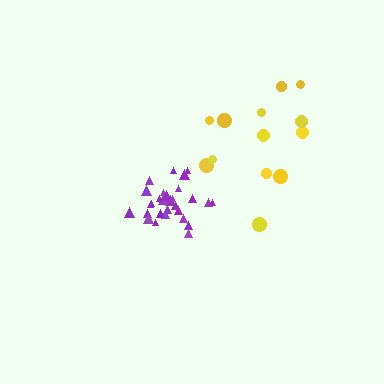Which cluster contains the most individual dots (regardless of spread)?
Purple (29).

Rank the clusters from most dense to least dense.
purple, yellow.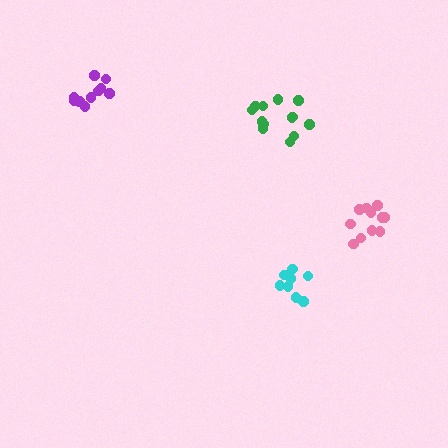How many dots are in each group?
Group 1: 11 dots, Group 2: 8 dots, Group 3: 10 dots, Group 4: 13 dots (42 total).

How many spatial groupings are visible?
There are 4 spatial groupings.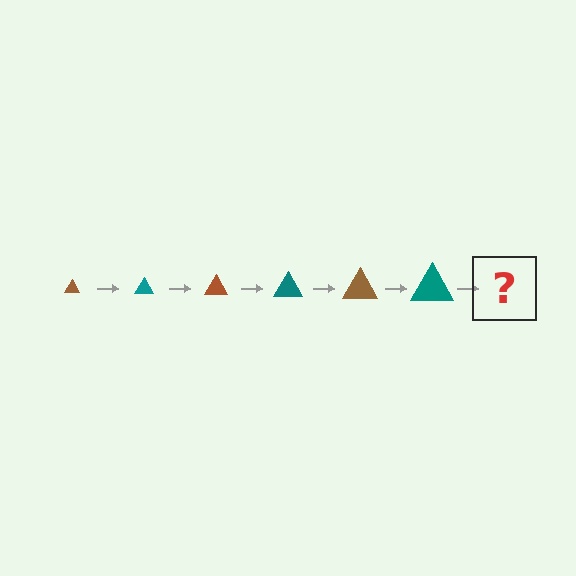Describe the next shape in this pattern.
It should be a brown triangle, larger than the previous one.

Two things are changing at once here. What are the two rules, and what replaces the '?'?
The two rules are that the triangle grows larger each step and the color cycles through brown and teal. The '?' should be a brown triangle, larger than the previous one.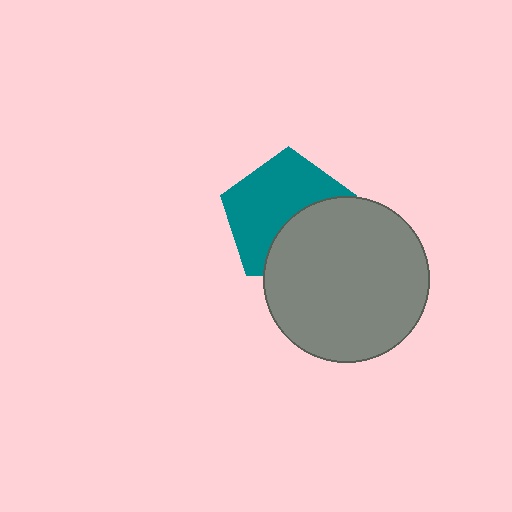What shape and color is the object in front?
The object in front is a gray circle.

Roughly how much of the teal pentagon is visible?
About half of it is visible (roughly 60%).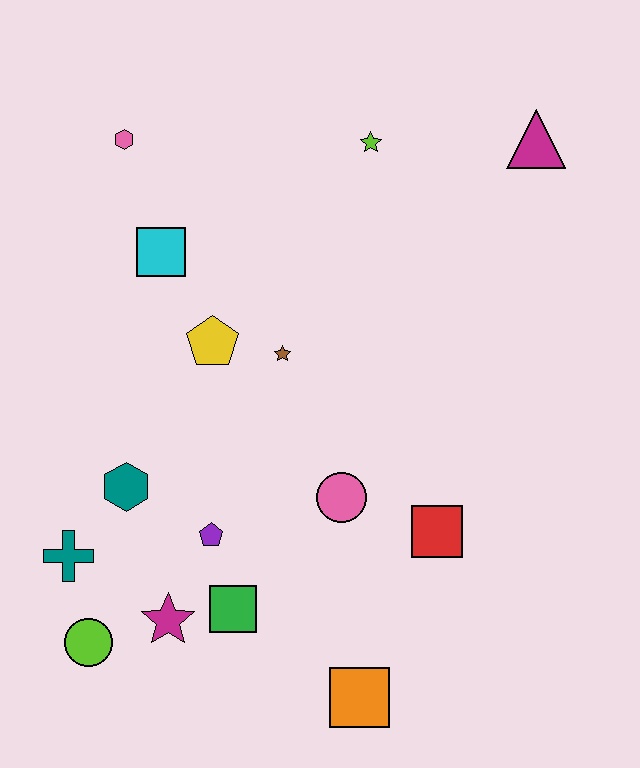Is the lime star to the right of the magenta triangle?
No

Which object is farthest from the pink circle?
The pink hexagon is farthest from the pink circle.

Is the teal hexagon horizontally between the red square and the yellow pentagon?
No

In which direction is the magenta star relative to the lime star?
The magenta star is below the lime star.